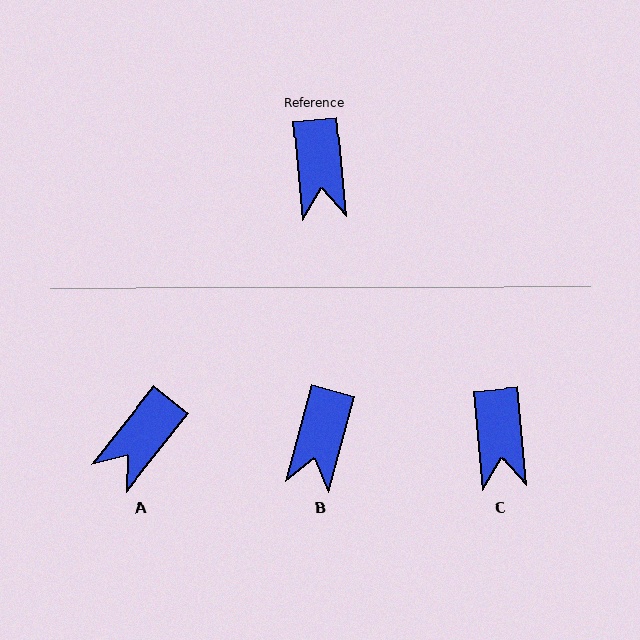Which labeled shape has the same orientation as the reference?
C.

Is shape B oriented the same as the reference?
No, it is off by about 20 degrees.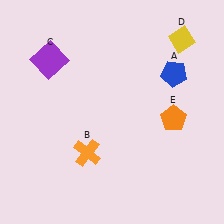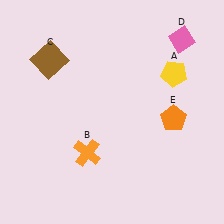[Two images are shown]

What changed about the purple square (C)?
In Image 1, C is purple. In Image 2, it changed to brown.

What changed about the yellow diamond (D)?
In Image 1, D is yellow. In Image 2, it changed to pink.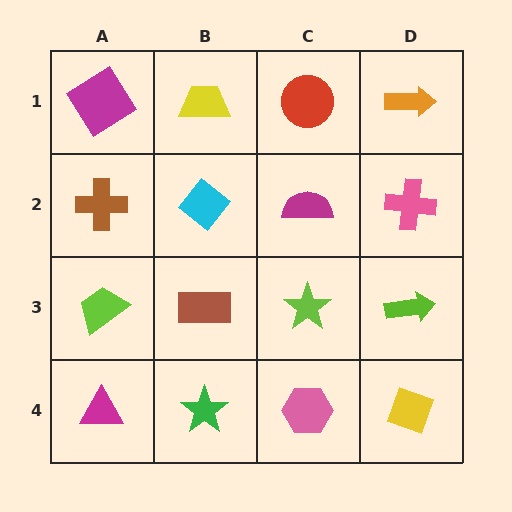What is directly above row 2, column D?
An orange arrow.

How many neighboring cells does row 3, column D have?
3.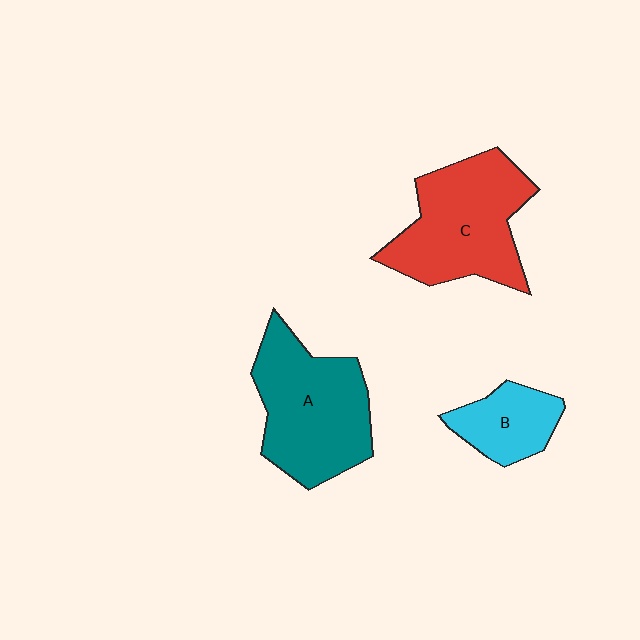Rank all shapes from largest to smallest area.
From largest to smallest: C (red), A (teal), B (cyan).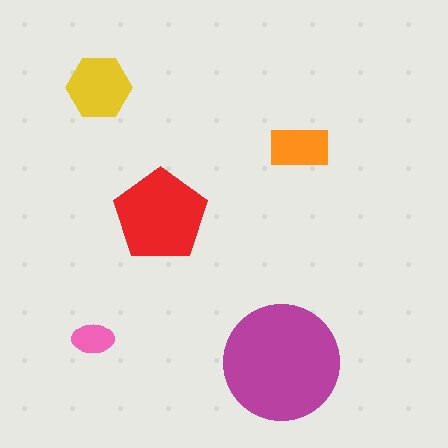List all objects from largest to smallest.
The magenta circle, the red pentagon, the yellow hexagon, the orange rectangle, the pink ellipse.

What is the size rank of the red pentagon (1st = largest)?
2nd.